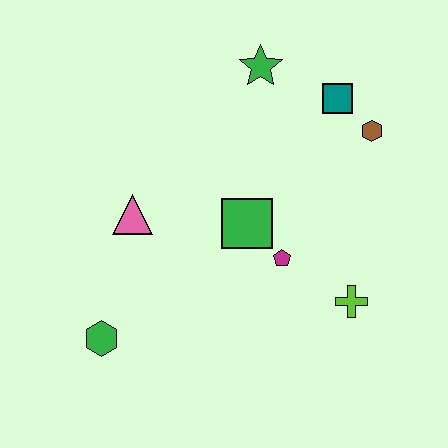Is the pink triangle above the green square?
Yes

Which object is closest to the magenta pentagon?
The green square is closest to the magenta pentagon.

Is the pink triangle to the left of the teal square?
Yes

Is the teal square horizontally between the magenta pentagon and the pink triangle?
No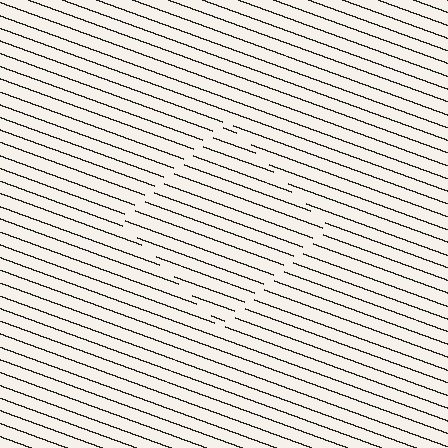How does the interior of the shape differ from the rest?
The interior of the shape contains the same grating, shifted by half a period — the contour is defined by the phase discontinuity where line-ends from the inner and outer gratings abut.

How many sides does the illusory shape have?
4 sides — the line-ends trace a square.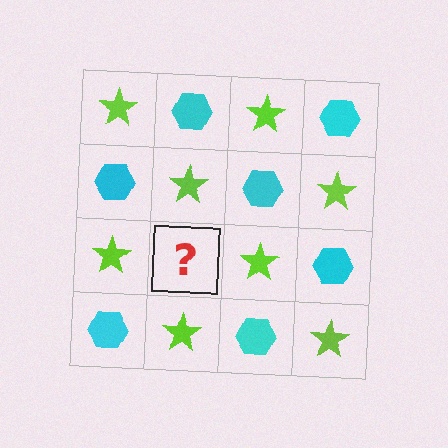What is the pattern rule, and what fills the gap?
The rule is that it alternates lime star and cyan hexagon in a checkerboard pattern. The gap should be filled with a cyan hexagon.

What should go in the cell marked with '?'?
The missing cell should contain a cyan hexagon.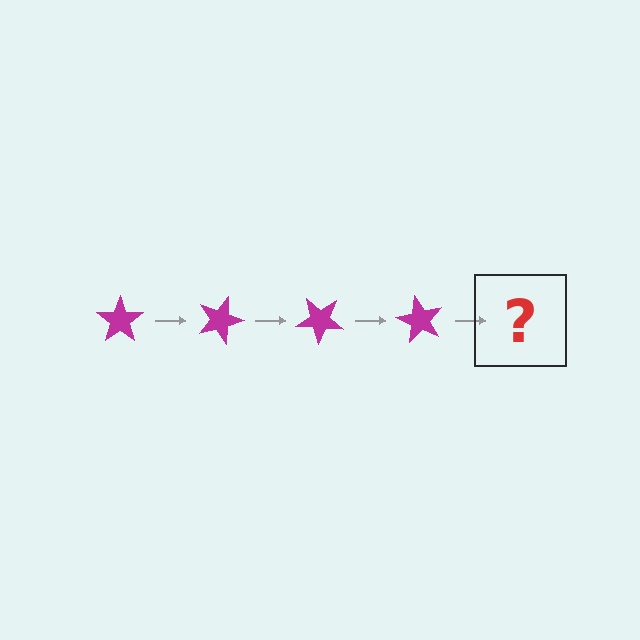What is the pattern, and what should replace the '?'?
The pattern is that the star rotates 20 degrees each step. The '?' should be a magenta star rotated 80 degrees.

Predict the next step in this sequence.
The next step is a magenta star rotated 80 degrees.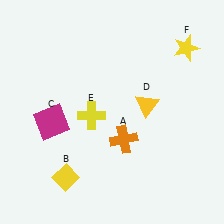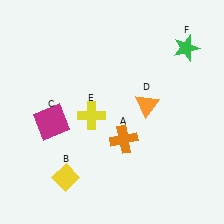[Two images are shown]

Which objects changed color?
D changed from yellow to orange. F changed from yellow to green.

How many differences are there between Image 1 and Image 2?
There are 2 differences between the two images.